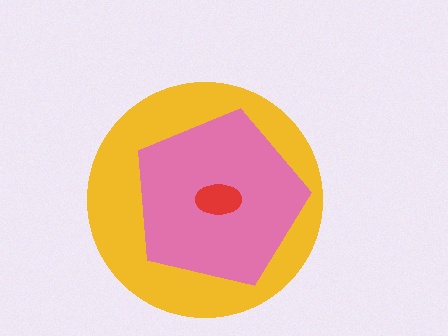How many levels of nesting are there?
3.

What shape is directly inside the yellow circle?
The pink pentagon.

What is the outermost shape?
The yellow circle.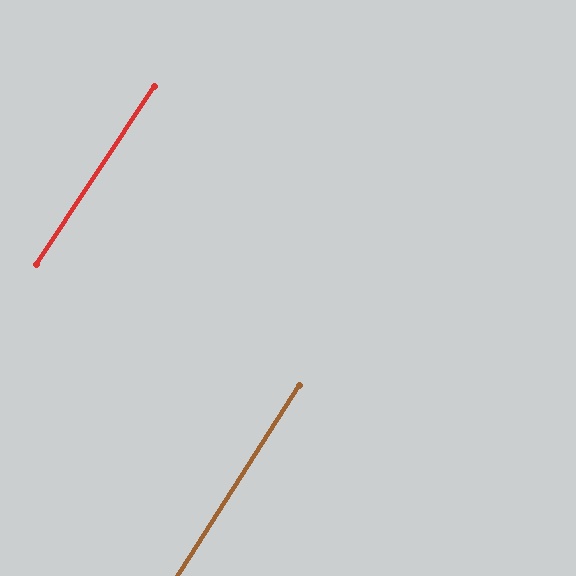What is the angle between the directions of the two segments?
Approximately 1 degree.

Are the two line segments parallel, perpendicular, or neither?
Parallel — their directions differ by only 1.0°.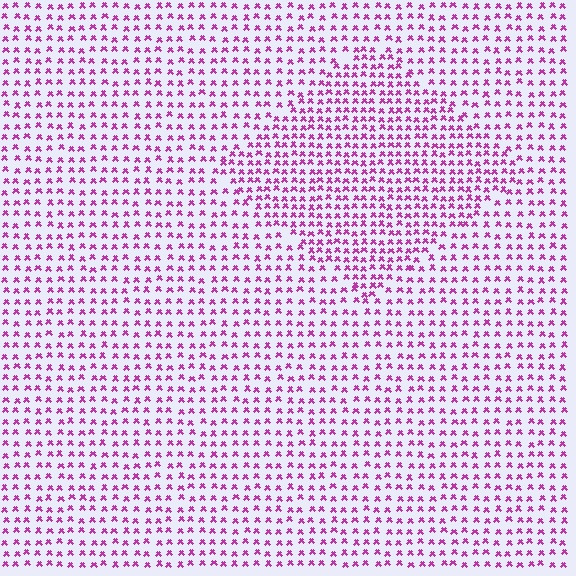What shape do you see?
I see a diamond.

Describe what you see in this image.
The image contains small magenta elements arranged at two different densities. A diamond-shaped region is visible where the elements are more densely packed than the surrounding area.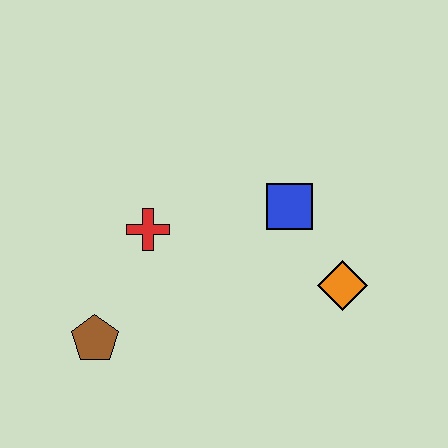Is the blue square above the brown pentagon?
Yes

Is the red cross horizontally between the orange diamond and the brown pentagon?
Yes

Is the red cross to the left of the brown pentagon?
No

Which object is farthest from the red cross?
The orange diamond is farthest from the red cross.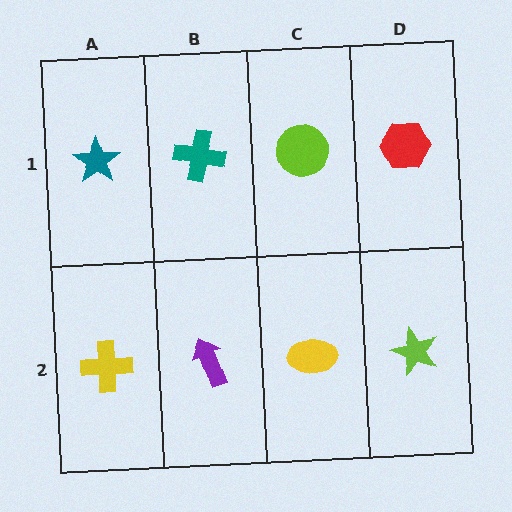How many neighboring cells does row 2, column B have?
3.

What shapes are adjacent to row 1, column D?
A lime star (row 2, column D), a lime circle (row 1, column C).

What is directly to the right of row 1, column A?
A teal cross.